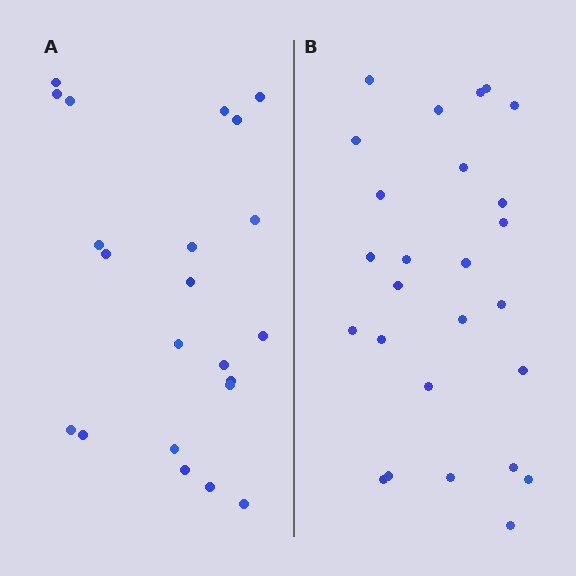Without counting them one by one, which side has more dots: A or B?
Region B (the right region) has more dots.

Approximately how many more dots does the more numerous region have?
Region B has about 4 more dots than region A.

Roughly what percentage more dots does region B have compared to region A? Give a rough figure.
About 20% more.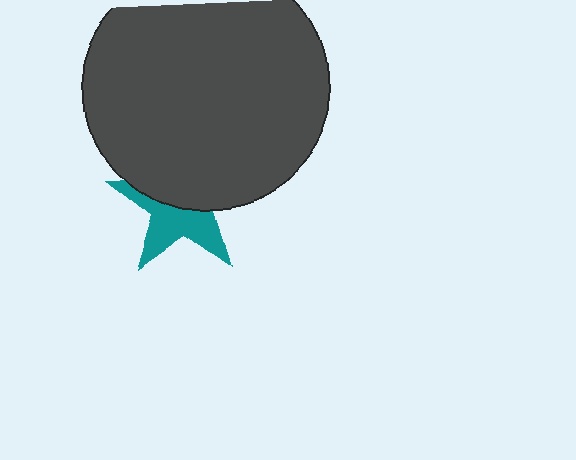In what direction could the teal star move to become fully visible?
The teal star could move down. That would shift it out from behind the dark gray circle entirely.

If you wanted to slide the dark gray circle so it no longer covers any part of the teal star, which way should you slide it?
Slide it up — that is the most direct way to separate the two shapes.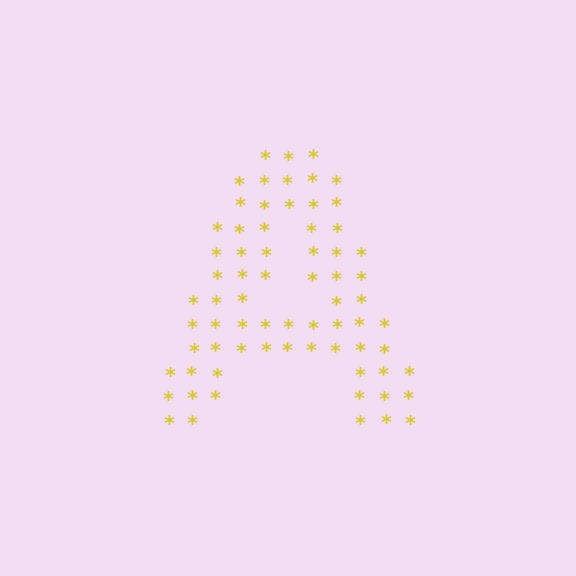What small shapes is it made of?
It is made of small asterisks.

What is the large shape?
The large shape is the letter A.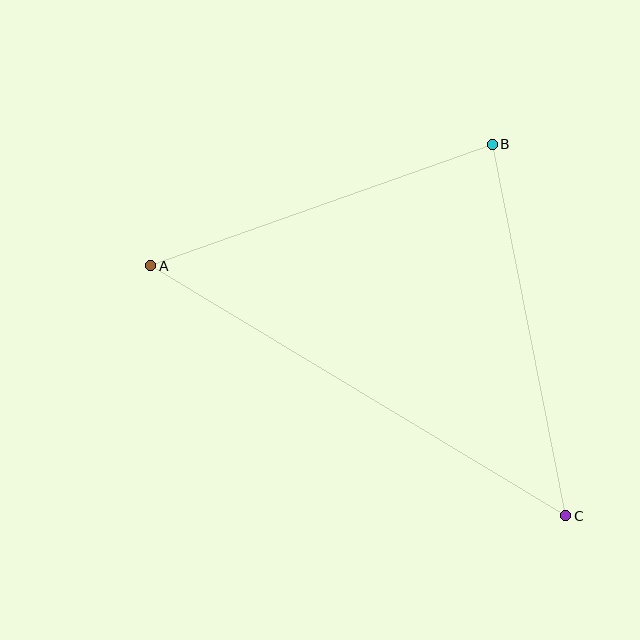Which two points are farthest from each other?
Points A and C are farthest from each other.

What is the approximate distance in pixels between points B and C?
The distance between B and C is approximately 379 pixels.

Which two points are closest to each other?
Points A and B are closest to each other.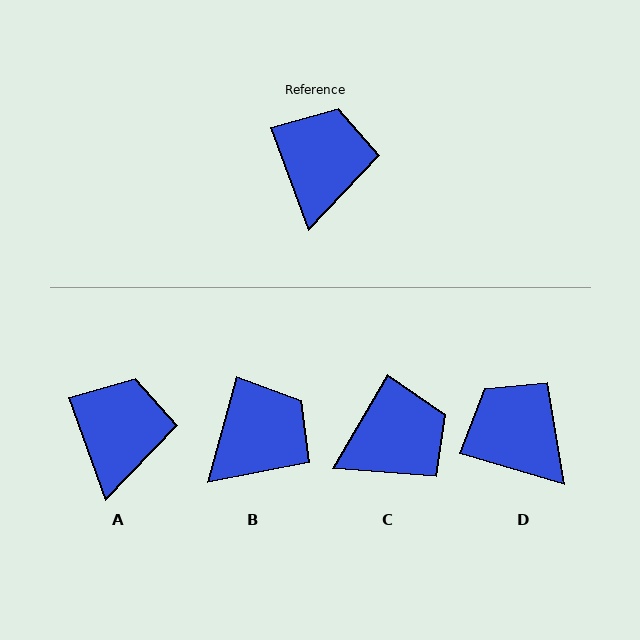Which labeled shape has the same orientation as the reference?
A.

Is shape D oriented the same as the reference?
No, it is off by about 53 degrees.